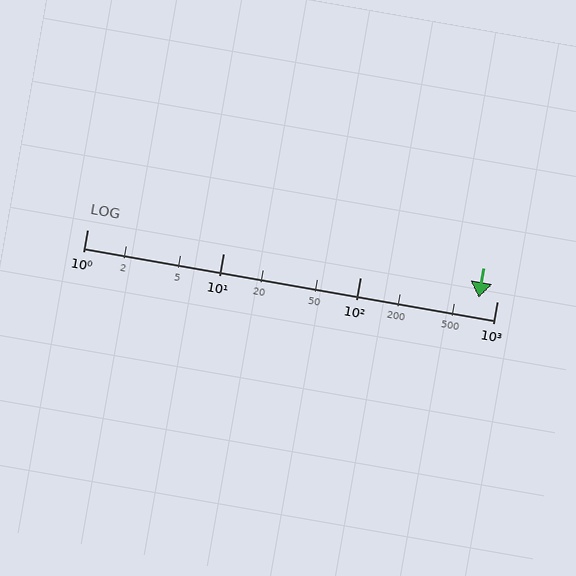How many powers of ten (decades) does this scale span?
The scale spans 3 decades, from 1 to 1000.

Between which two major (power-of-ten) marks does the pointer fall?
The pointer is between 100 and 1000.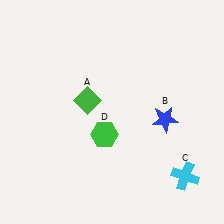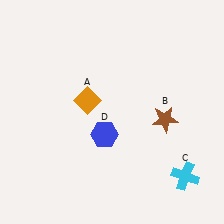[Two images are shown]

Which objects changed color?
A changed from green to orange. B changed from blue to brown. D changed from green to blue.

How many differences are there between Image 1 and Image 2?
There are 3 differences between the two images.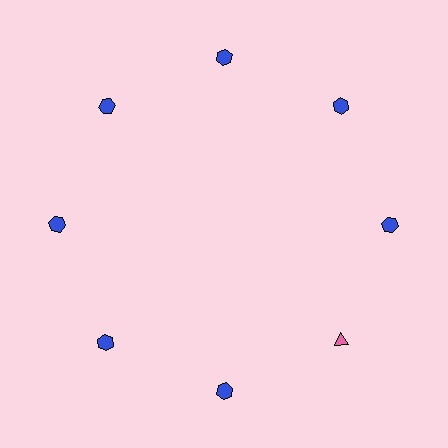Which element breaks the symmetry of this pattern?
The pink triangle at roughly the 4 o'clock position breaks the symmetry. All other shapes are blue hexagons.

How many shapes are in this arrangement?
There are 8 shapes arranged in a ring pattern.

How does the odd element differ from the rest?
It differs in both color (pink instead of blue) and shape (triangle instead of hexagon).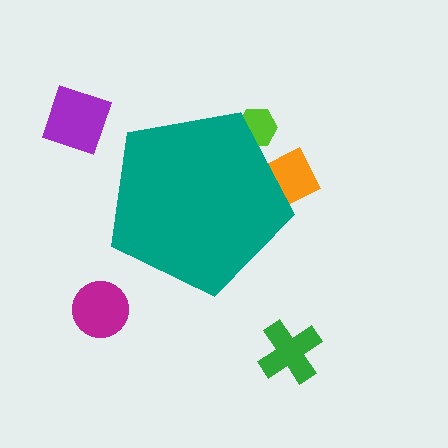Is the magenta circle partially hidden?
No, the magenta circle is fully visible.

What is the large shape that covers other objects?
A teal pentagon.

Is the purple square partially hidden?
No, the purple square is fully visible.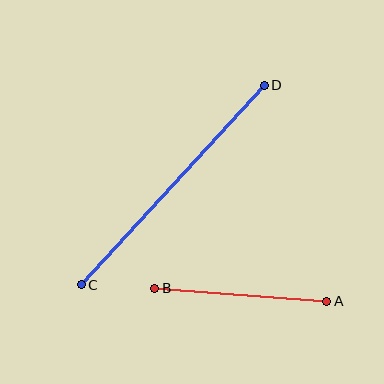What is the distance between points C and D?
The distance is approximately 270 pixels.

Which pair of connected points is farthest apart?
Points C and D are farthest apart.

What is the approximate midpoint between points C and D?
The midpoint is at approximately (173, 185) pixels.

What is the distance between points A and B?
The distance is approximately 173 pixels.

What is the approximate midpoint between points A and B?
The midpoint is at approximately (241, 295) pixels.